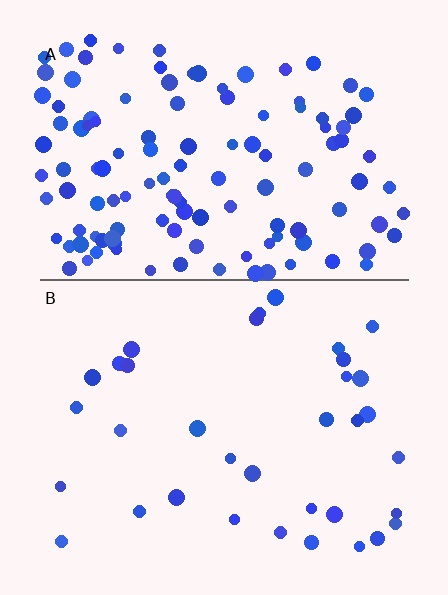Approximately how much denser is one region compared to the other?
Approximately 3.6× — region A over region B.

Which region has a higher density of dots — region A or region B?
A (the top).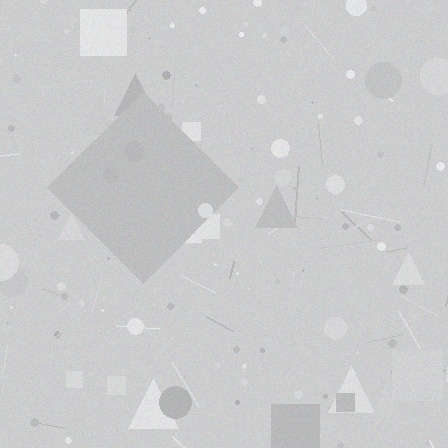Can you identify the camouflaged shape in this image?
The camouflaged shape is a diamond.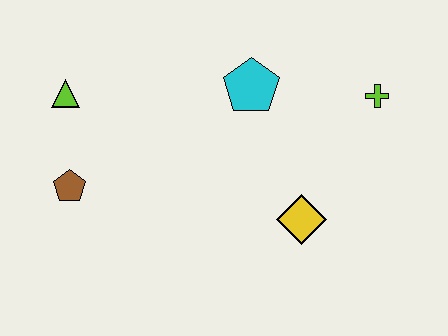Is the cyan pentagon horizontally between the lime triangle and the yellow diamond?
Yes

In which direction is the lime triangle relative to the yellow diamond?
The lime triangle is to the left of the yellow diamond.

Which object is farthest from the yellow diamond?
The lime triangle is farthest from the yellow diamond.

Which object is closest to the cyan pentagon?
The lime cross is closest to the cyan pentagon.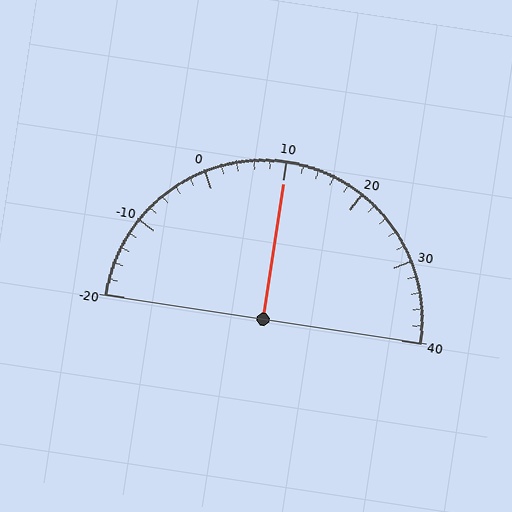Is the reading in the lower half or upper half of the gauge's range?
The reading is in the upper half of the range (-20 to 40).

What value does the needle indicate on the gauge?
The needle indicates approximately 10.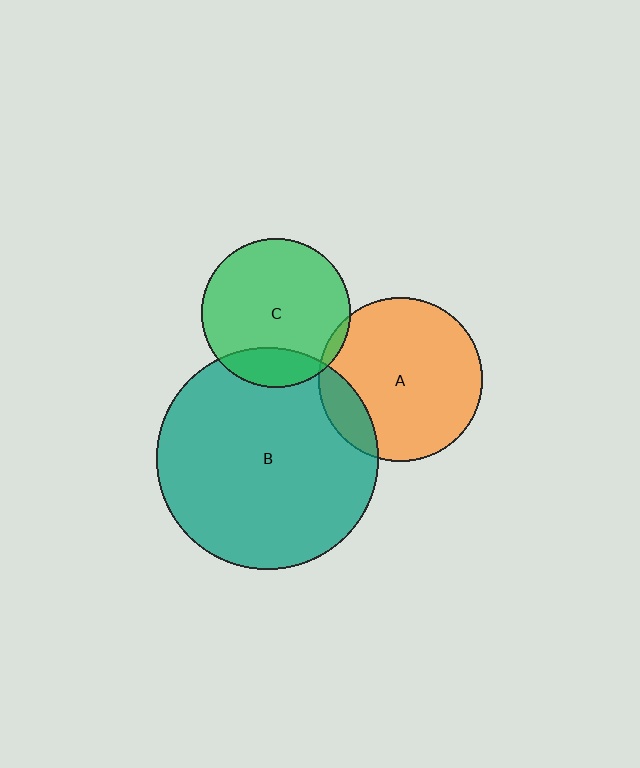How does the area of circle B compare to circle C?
Approximately 2.2 times.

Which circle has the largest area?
Circle B (teal).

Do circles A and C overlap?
Yes.